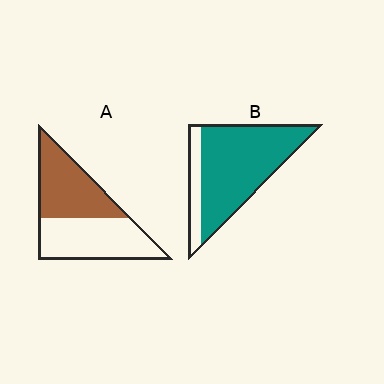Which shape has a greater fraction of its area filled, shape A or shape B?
Shape B.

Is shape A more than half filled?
Roughly half.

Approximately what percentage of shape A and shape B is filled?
A is approximately 50% and B is approximately 80%.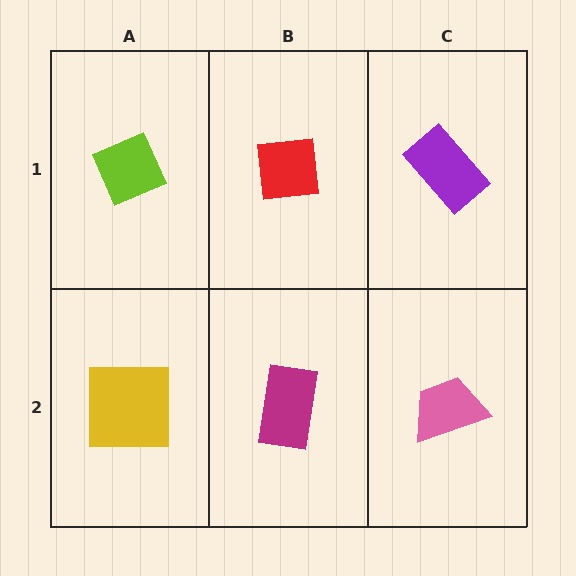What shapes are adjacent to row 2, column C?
A purple rectangle (row 1, column C), a magenta rectangle (row 2, column B).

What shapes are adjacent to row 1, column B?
A magenta rectangle (row 2, column B), a lime diamond (row 1, column A), a purple rectangle (row 1, column C).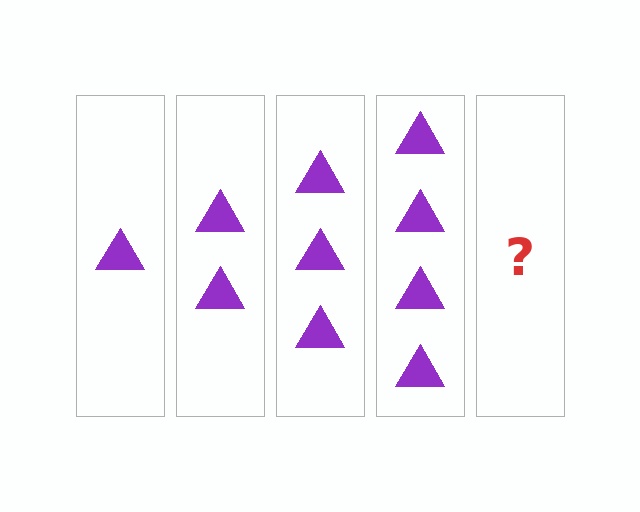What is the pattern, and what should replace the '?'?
The pattern is that each step adds one more triangle. The '?' should be 5 triangles.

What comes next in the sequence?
The next element should be 5 triangles.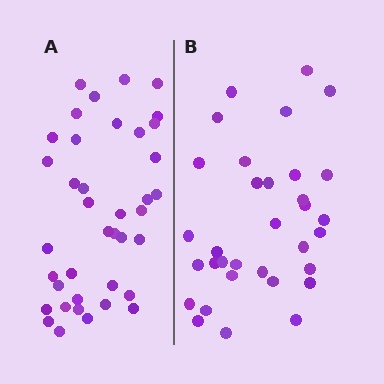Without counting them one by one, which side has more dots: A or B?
Region A (the left region) has more dots.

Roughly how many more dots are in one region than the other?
Region A has about 6 more dots than region B.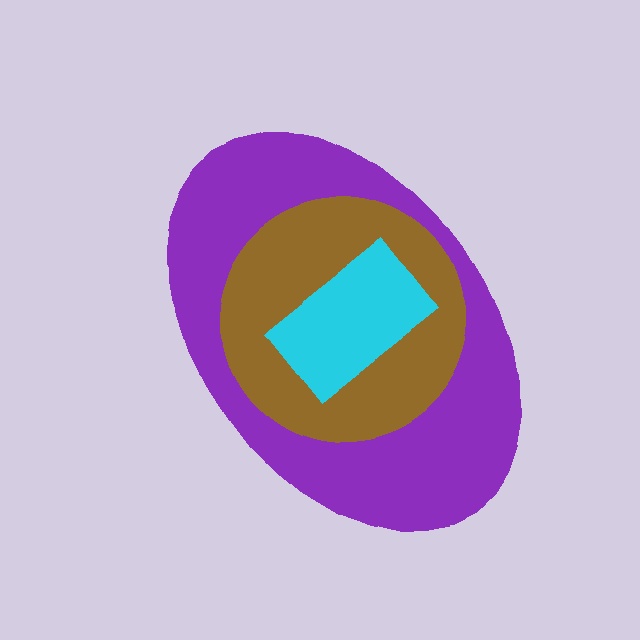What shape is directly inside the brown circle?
The cyan rectangle.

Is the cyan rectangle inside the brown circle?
Yes.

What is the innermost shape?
The cyan rectangle.